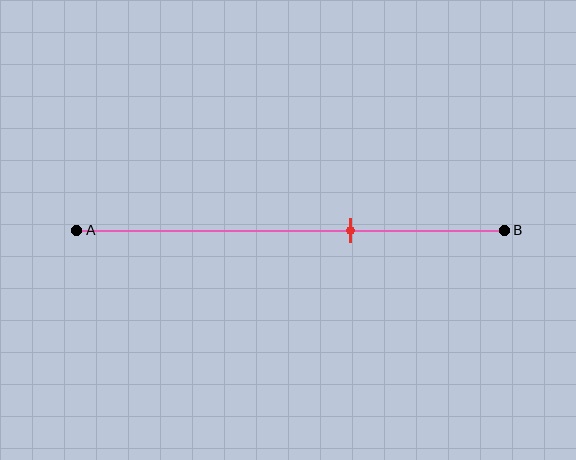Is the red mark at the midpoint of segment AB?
No, the mark is at about 65% from A, not at the 50% midpoint.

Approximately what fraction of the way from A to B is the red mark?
The red mark is approximately 65% of the way from A to B.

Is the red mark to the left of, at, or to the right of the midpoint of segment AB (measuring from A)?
The red mark is to the right of the midpoint of segment AB.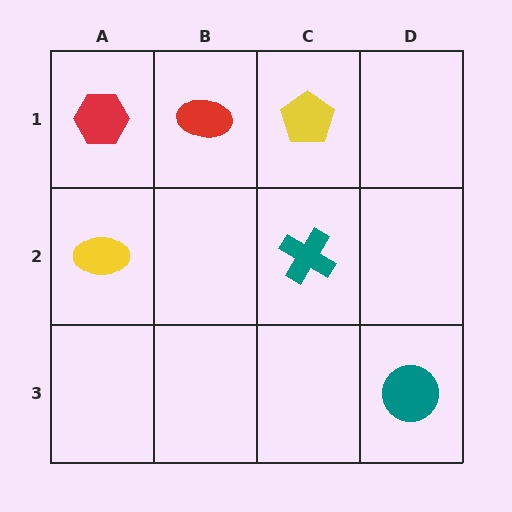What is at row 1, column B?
A red ellipse.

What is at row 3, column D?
A teal circle.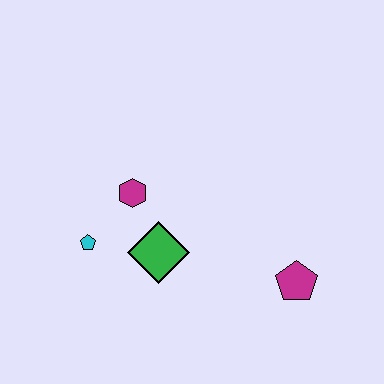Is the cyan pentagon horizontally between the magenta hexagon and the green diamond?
No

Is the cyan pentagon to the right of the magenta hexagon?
No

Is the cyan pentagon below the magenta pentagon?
No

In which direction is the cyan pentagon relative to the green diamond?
The cyan pentagon is to the left of the green diamond.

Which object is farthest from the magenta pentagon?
The cyan pentagon is farthest from the magenta pentagon.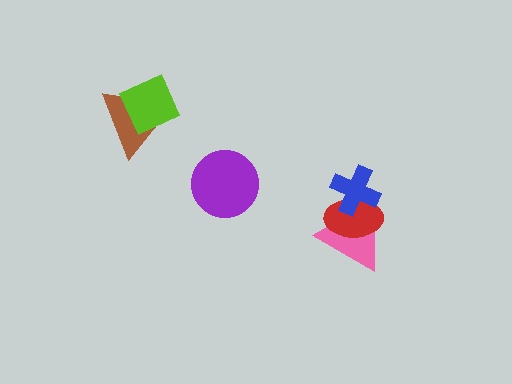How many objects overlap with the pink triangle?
2 objects overlap with the pink triangle.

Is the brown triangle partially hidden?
Yes, it is partially covered by another shape.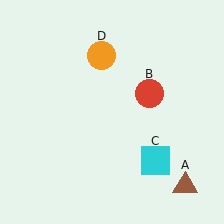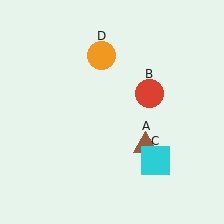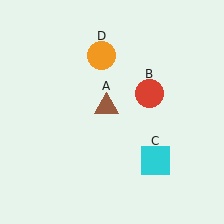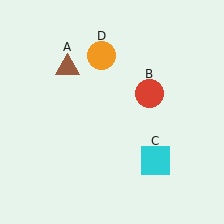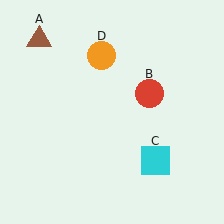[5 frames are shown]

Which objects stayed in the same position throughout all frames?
Red circle (object B) and cyan square (object C) and orange circle (object D) remained stationary.